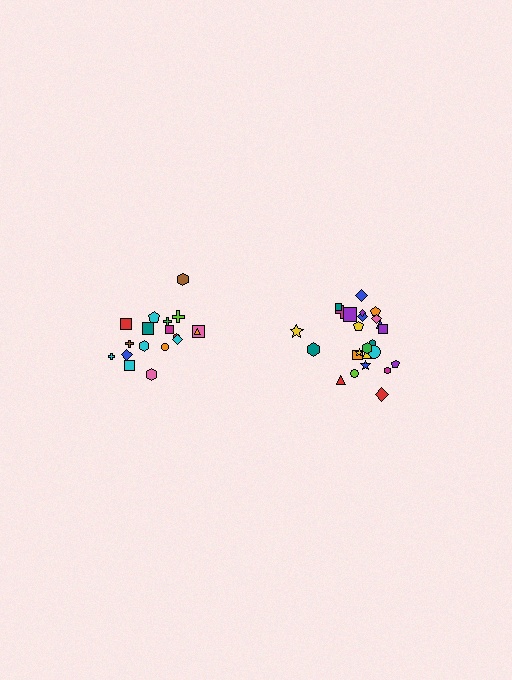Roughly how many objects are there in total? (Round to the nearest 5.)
Roughly 45 objects in total.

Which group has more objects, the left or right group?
The right group.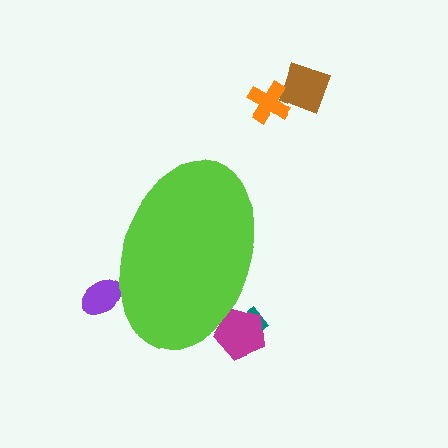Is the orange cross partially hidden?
No, the orange cross is fully visible.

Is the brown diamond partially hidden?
No, the brown diamond is fully visible.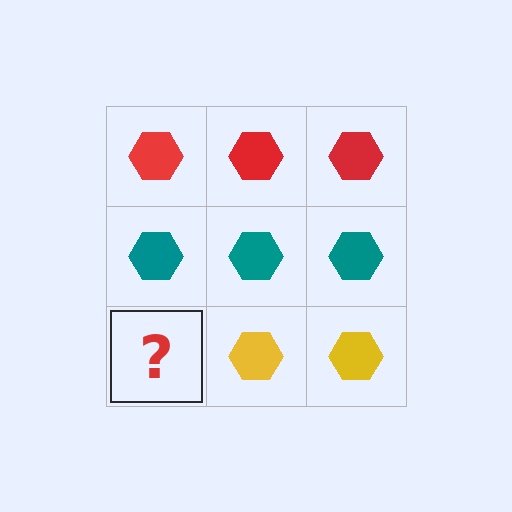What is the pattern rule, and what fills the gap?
The rule is that each row has a consistent color. The gap should be filled with a yellow hexagon.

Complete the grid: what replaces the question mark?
The question mark should be replaced with a yellow hexagon.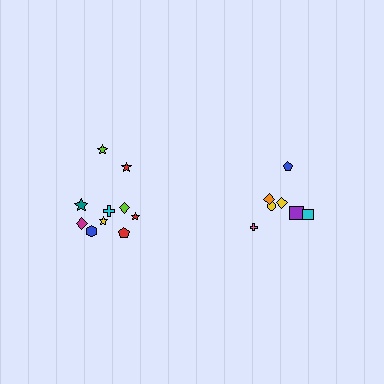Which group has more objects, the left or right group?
The left group.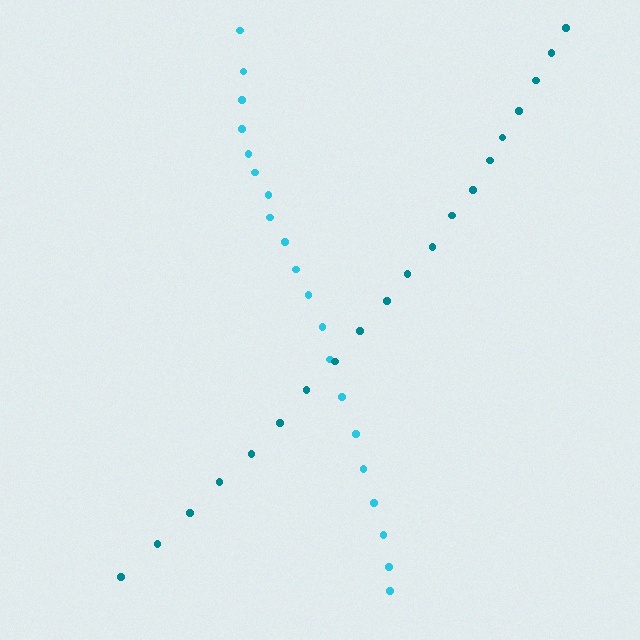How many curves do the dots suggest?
There are 2 distinct paths.